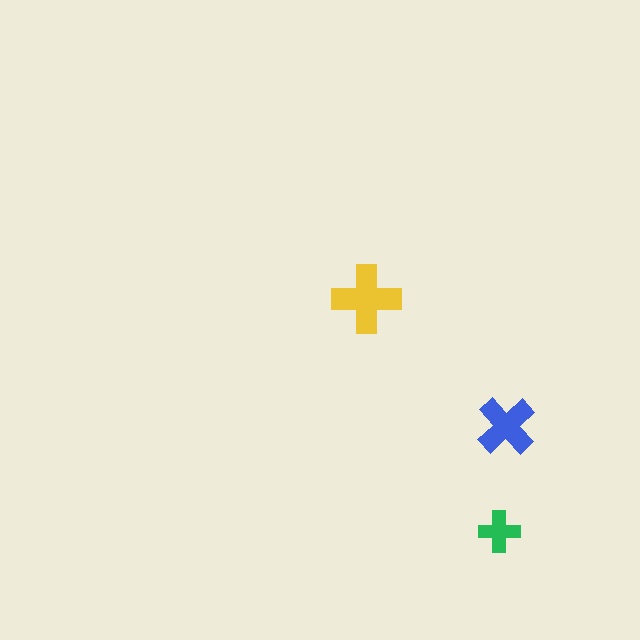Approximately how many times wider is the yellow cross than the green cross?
About 1.5 times wider.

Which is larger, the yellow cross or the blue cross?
The yellow one.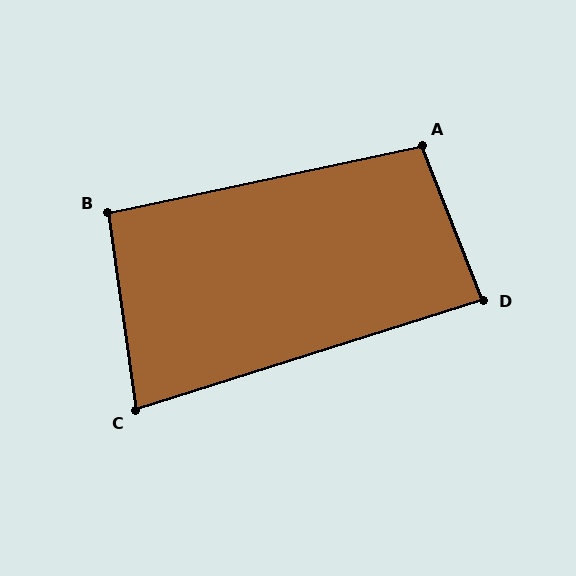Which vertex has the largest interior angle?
A, at approximately 100 degrees.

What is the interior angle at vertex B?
Approximately 94 degrees (approximately right).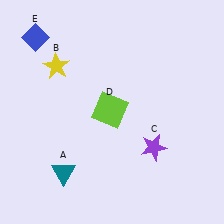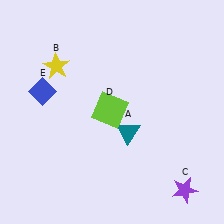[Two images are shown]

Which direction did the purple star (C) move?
The purple star (C) moved down.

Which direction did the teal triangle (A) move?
The teal triangle (A) moved right.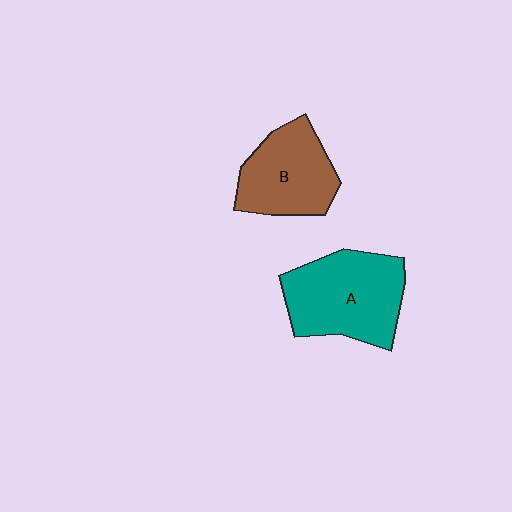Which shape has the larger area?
Shape A (teal).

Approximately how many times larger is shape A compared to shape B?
Approximately 1.3 times.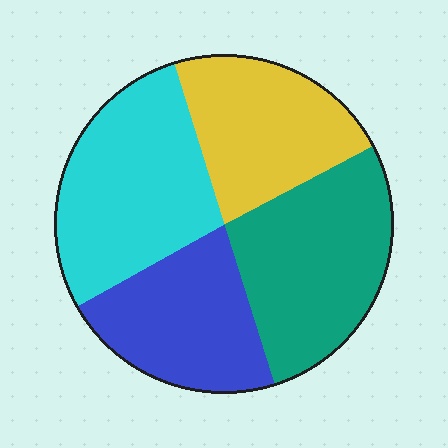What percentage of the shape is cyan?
Cyan takes up between a sixth and a third of the shape.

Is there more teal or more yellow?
Teal.